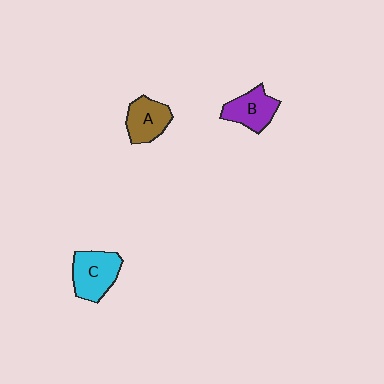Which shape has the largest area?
Shape C (cyan).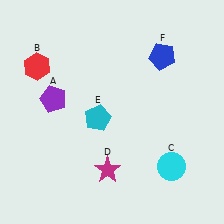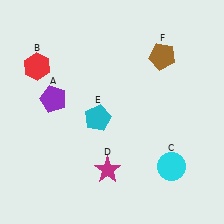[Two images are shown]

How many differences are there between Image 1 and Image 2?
There is 1 difference between the two images.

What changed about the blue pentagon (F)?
In Image 1, F is blue. In Image 2, it changed to brown.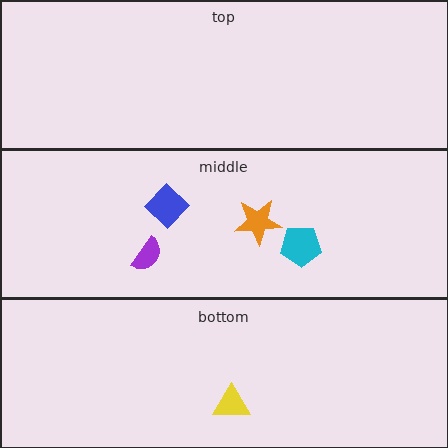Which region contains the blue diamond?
The middle region.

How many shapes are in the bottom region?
1.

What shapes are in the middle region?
The purple semicircle, the cyan pentagon, the blue diamond, the orange star.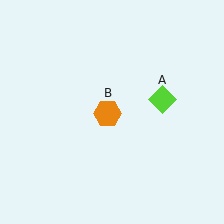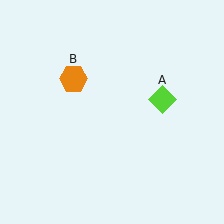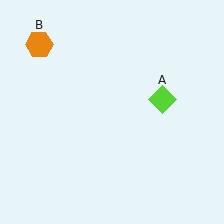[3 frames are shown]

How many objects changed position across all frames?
1 object changed position: orange hexagon (object B).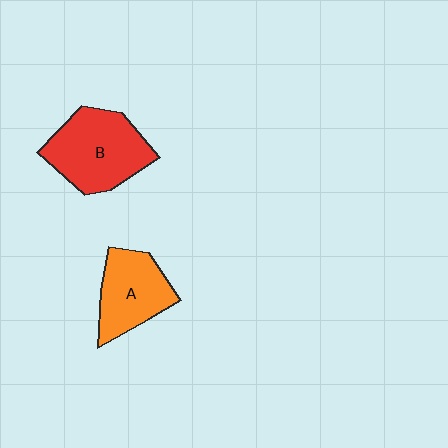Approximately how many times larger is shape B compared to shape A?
Approximately 1.3 times.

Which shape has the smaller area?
Shape A (orange).